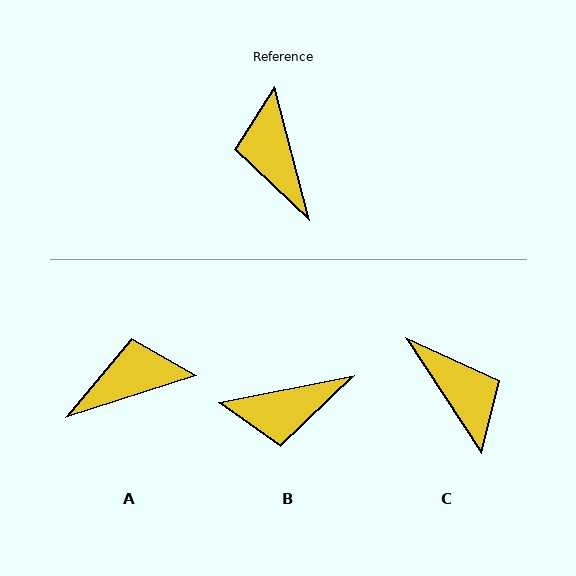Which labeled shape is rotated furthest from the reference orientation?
C, about 162 degrees away.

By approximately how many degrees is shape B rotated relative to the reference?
Approximately 87 degrees counter-clockwise.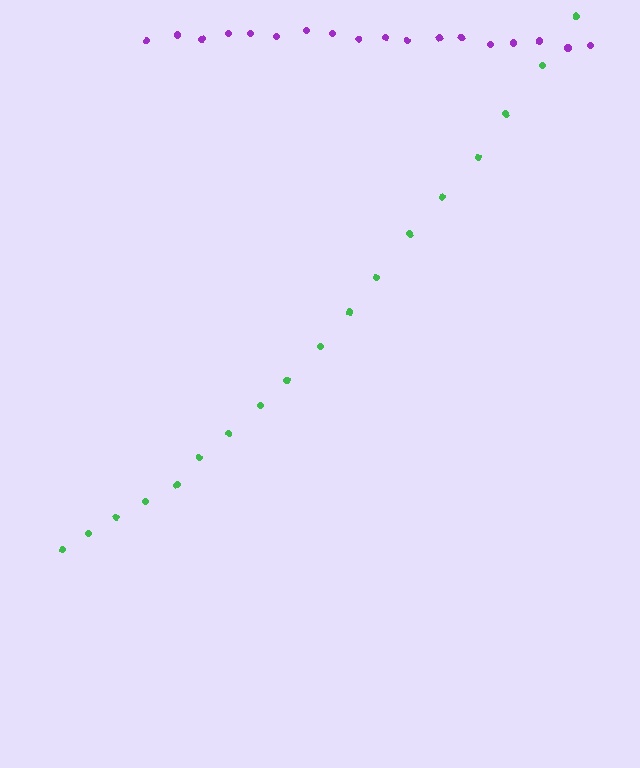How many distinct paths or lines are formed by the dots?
There are 2 distinct paths.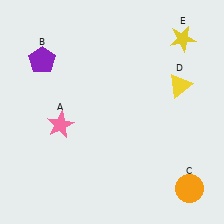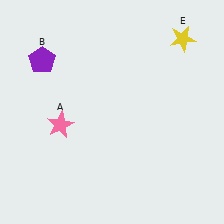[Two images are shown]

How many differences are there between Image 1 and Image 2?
There are 2 differences between the two images.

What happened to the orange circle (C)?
The orange circle (C) was removed in Image 2. It was in the bottom-right area of Image 1.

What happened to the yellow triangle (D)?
The yellow triangle (D) was removed in Image 2. It was in the top-right area of Image 1.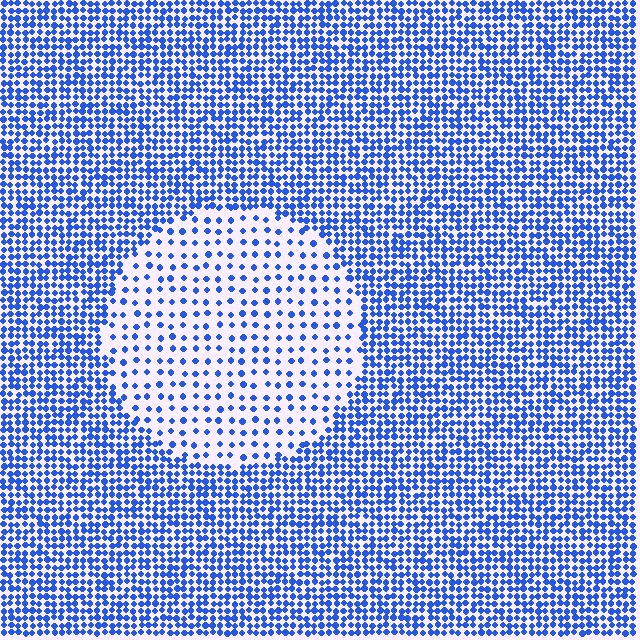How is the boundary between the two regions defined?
The boundary is defined by a change in element density (approximately 2.7x ratio). All elements are the same color, size, and shape.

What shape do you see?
I see a circle.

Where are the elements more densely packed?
The elements are more densely packed outside the circle boundary.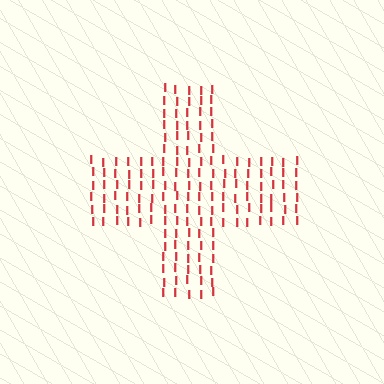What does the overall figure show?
The overall figure shows a cross.